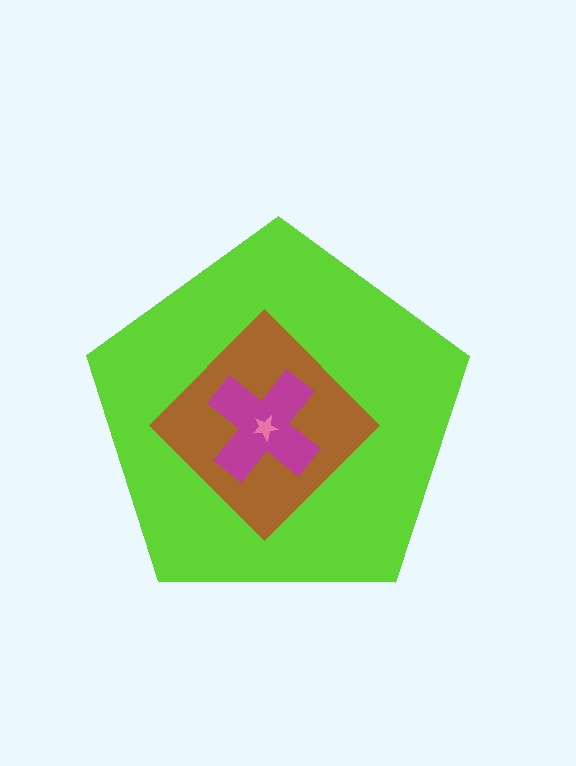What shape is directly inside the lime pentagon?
The brown diamond.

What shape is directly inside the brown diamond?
The magenta cross.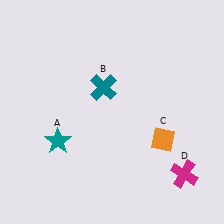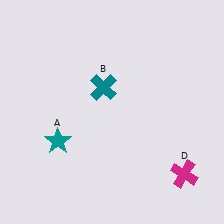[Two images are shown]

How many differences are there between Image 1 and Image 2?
There is 1 difference between the two images.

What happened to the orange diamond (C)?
The orange diamond (C) was removed in Image 2. It was in the bottom-right area of Image 1.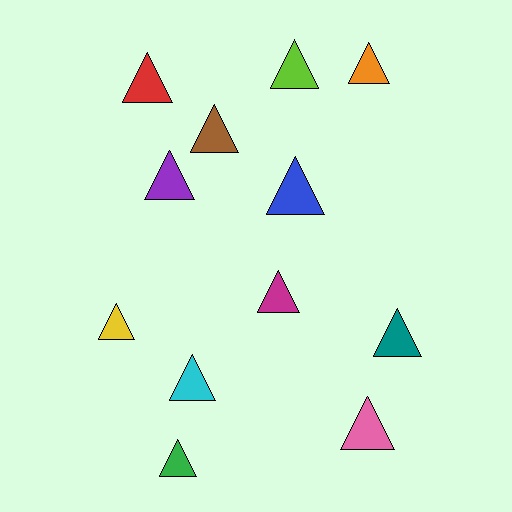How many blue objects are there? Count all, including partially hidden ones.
There is 1 blue object.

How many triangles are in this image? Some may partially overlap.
There are 12 triangles.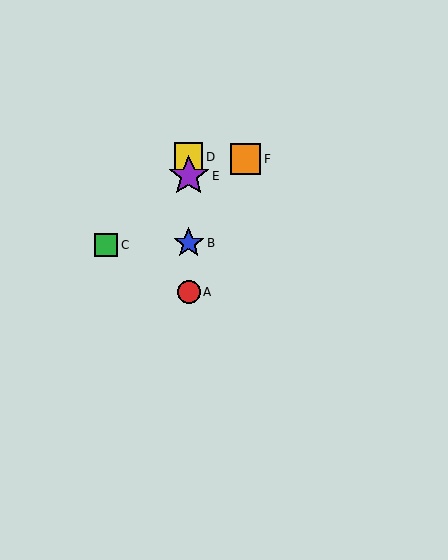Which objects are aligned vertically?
Objects A, B, D, E are aligned vertically.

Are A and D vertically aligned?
Yes, both are at x≈189.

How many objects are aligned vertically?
4 objects (A, B, D, E) are aligned vertically.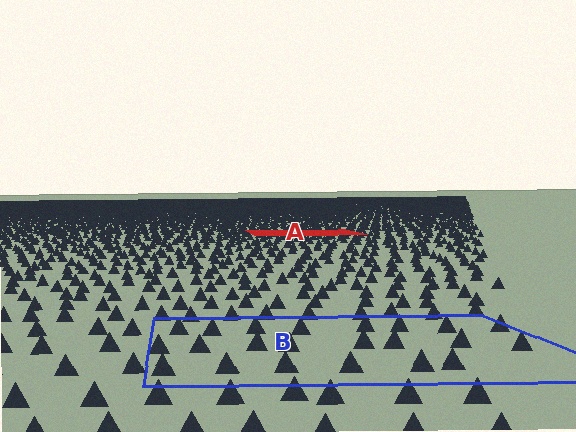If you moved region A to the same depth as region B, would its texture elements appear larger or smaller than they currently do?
They would appear larger. At a closer depth, the same texture elements are projected at a bigger on-screen size.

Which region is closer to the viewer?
Region B is closer. The texture elements there are larger and more spread out.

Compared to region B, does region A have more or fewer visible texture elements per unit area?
Region A has more texture elements per unit area — they are packed more densely because it is farther away.